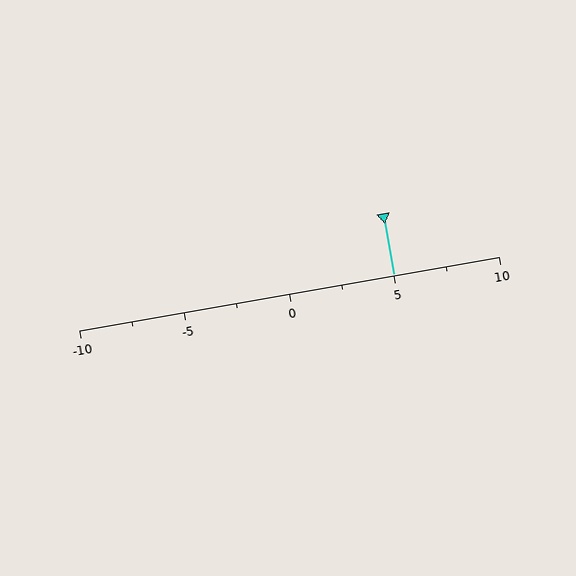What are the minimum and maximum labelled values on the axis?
The axis runs from -10 to 10.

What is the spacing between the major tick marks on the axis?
The major ticks are spaced 5 apart.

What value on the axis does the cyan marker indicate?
The marker indicates approximately 5.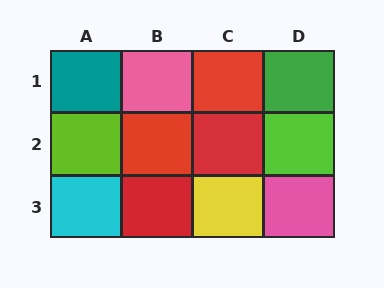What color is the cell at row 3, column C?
Yellow.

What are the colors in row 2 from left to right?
Lime, red, red, lime.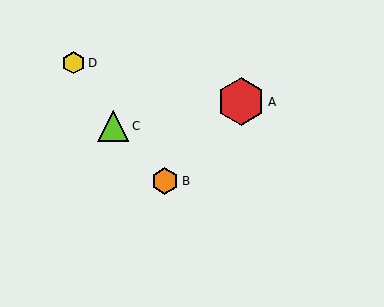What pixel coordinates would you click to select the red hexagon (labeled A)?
Click at (241, 102) to select the red hexagon A.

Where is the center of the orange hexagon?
The center of the orange hexagon is at (165, 181).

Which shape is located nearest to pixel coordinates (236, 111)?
The red hexagon (labeled A) at (241, 102) is nearest to that location.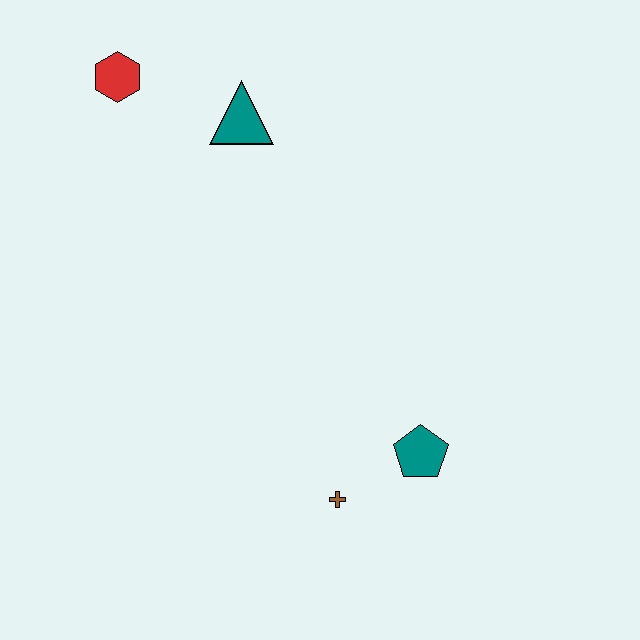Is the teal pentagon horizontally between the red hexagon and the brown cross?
No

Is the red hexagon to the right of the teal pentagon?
No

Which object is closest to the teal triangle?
The red hexagon is closest to the teal triangle.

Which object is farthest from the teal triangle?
The brown cross is farthest from the teal triangle.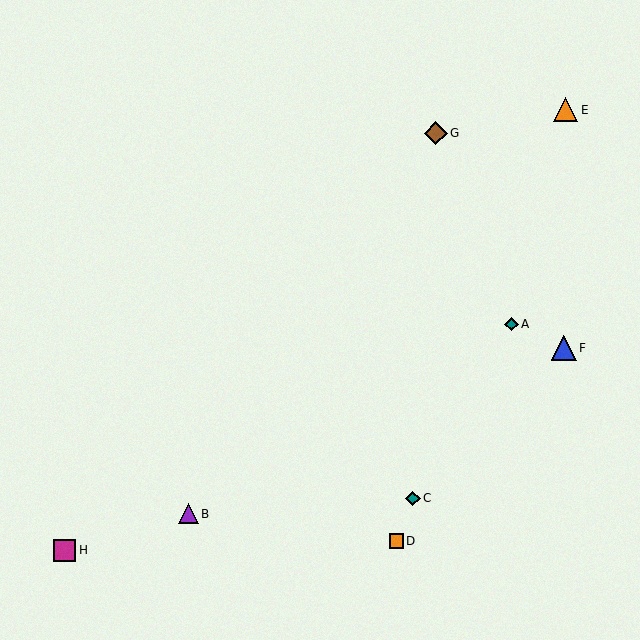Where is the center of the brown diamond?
The center of the brown diamond is at (436, 133).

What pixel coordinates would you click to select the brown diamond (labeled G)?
Click at (436, 133) to select the brown diamond G.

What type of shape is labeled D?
Shape D is an orange square.